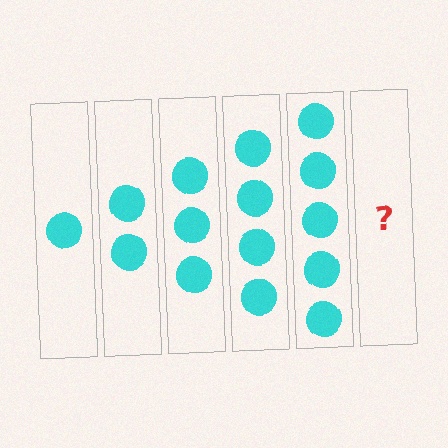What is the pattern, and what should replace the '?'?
The pattern is that each step adds one more circle. The '?' should be 6 circles.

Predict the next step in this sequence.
The next step is 6 circles.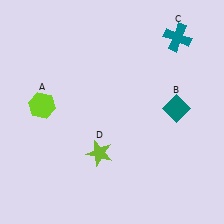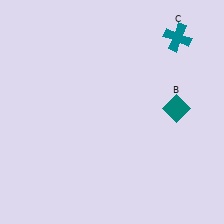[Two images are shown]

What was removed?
The lime hexagon (A), the lime star (D) were removed in Image 2.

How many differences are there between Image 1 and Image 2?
There are 2 differences between the two images.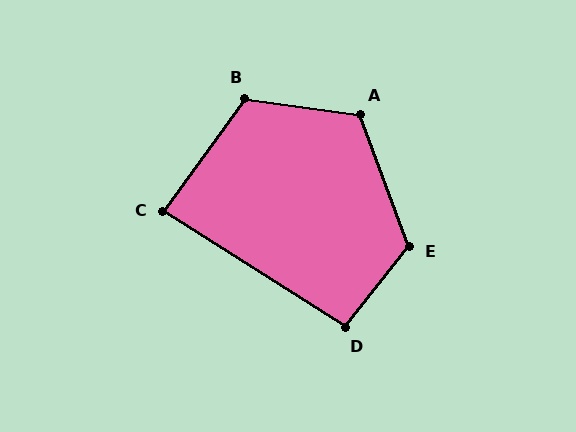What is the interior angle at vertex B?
Approximately 118 degrees (obtuse).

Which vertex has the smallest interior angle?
C, at approximately 86 degrees.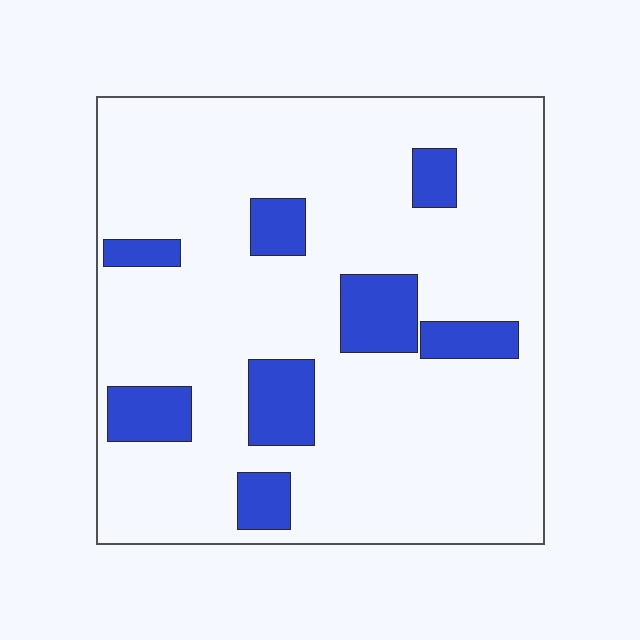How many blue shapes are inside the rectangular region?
8.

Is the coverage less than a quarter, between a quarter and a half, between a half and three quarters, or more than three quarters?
Less than a quarter.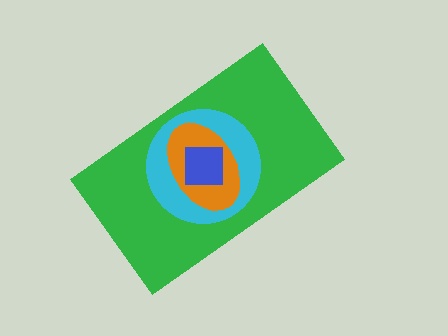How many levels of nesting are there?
4.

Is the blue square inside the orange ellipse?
Yes.